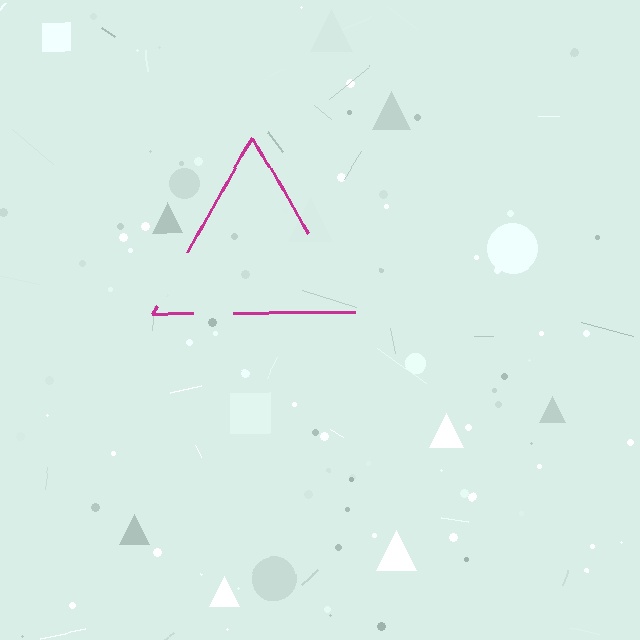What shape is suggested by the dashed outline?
The dashed outline suggests a triangle.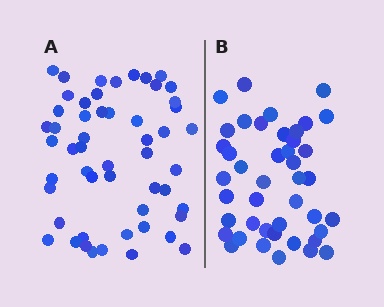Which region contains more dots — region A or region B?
Region A (the left region) has more dots.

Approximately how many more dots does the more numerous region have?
Region A has roughly 10 or so more dots than region B.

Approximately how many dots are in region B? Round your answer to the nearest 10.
About 40 dots. (The exact count is 43, which rounds to 40.)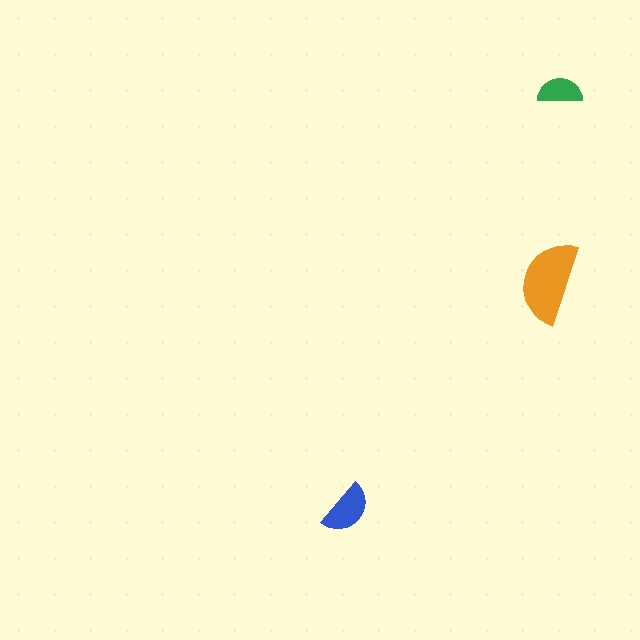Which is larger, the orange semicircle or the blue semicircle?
The orange one.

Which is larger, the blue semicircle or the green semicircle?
The blue one.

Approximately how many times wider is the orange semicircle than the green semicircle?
About 2 times wider.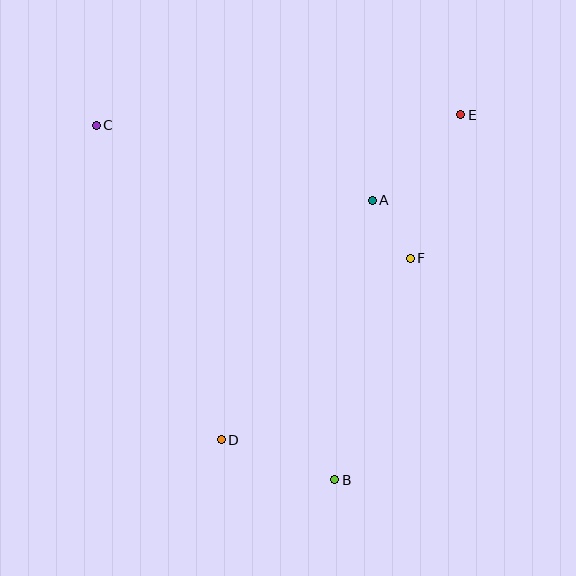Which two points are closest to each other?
Points A and F are closest to each other.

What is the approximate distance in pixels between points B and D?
The distance between B and D is approximately 120 pixels.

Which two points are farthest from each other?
Points B and C are farthest from each other.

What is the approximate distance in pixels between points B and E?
The distance between B and E is approximately 386 pixels.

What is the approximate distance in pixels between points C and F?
The distance between C and F is approximately 341 pixels.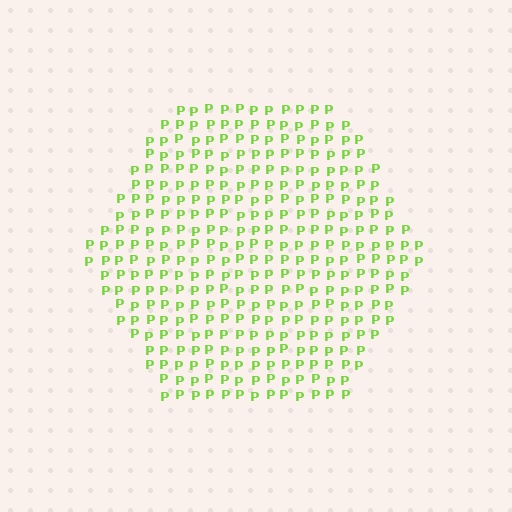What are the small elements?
The small elements are letter P's.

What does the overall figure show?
The overall figure shows a hexagon.